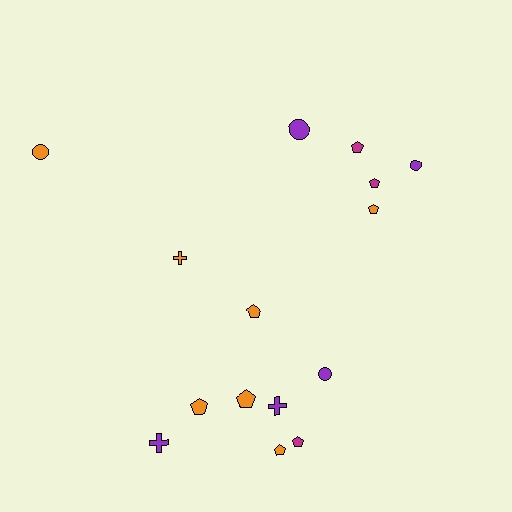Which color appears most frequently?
Orange, with 7 objects.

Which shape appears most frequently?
Pentagon, with 8 objects.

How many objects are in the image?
There are 15 objects.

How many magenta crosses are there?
There are no magenta crosses.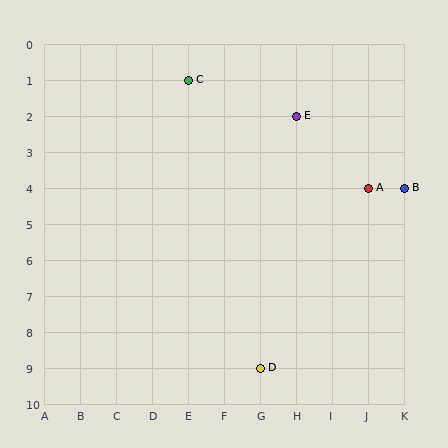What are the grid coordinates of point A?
Point A is at grid coordinates (J, 4).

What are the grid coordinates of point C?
Point C is at grid coordinates (E, 1).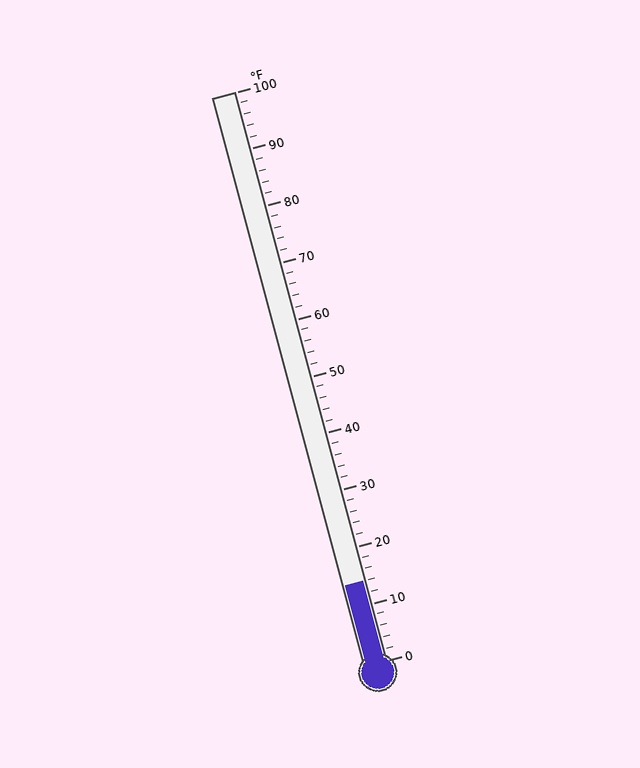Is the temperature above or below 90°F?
The temperature is below 90°F.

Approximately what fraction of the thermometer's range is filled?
The thermometer is filled to approximately 15% of its range.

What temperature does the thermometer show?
The thermometer shows approximately 14°F.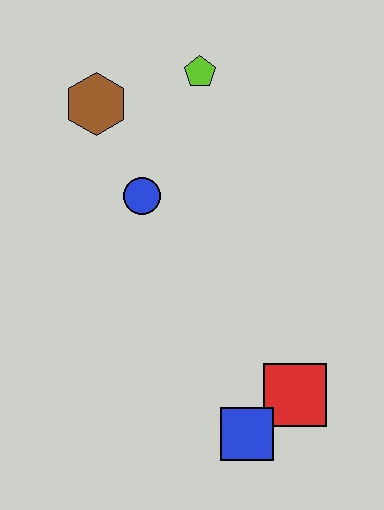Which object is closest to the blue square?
The red square is closest to the blue square.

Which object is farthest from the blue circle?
The blue square is farthest from the blue circle.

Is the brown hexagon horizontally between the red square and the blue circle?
No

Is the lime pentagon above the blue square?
Yes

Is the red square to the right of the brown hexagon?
Yes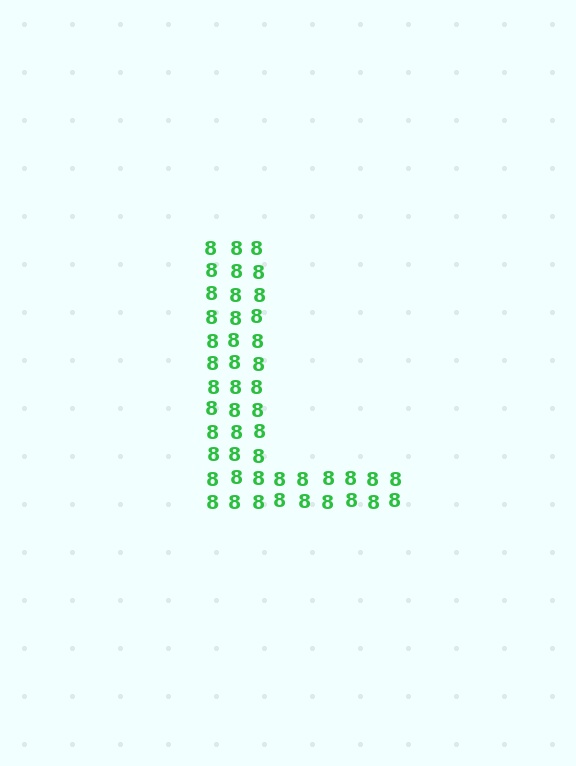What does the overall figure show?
The overall figure shows the letter L.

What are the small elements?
The small elements are digit 8's.